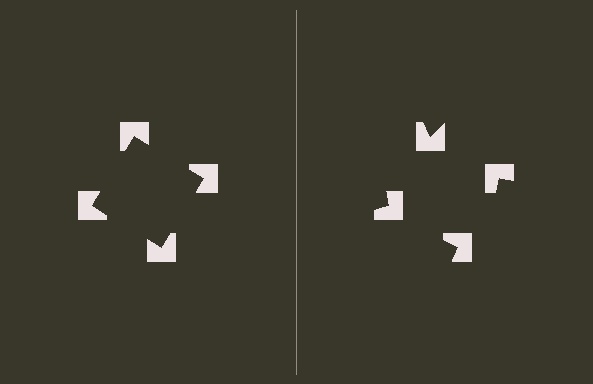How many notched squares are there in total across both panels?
8 — 4 on each side.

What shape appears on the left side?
An illusory square.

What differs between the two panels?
The notched squares are positioned identically on both sides; only the wedge orientations differ. On the left they align to a square; on the right they are misaligned.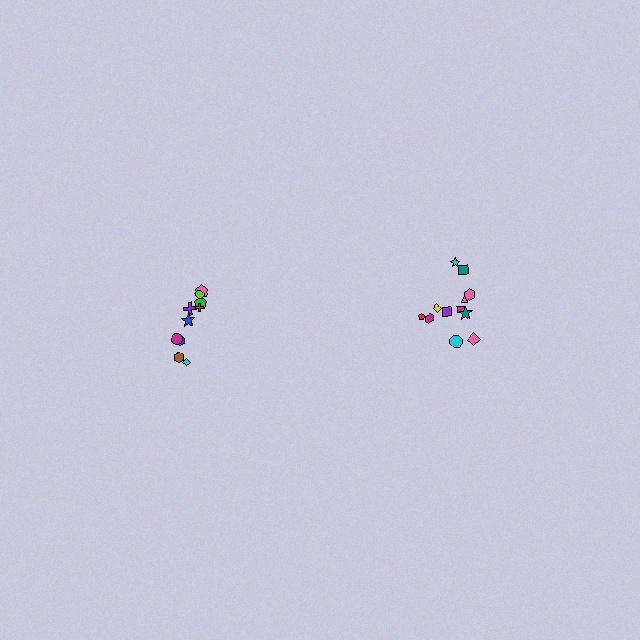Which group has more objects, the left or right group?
The right group.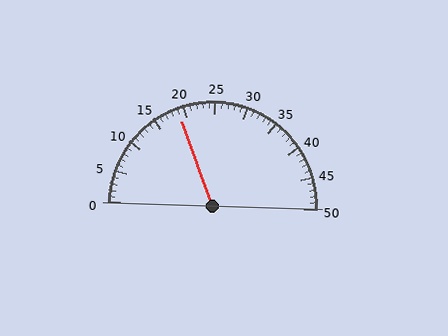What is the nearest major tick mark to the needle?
The nearest major tick mark is 20.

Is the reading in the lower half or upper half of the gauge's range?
The reading is in the lower half of the range (0 to 50).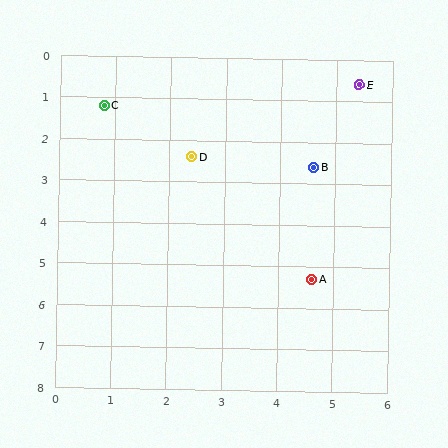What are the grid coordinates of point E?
Point E is at approximately (5.4, 0.6).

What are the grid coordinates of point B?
Point B is at approximately (4.6, 2.6).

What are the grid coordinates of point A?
Point A is at approximately (4.6, 5.3).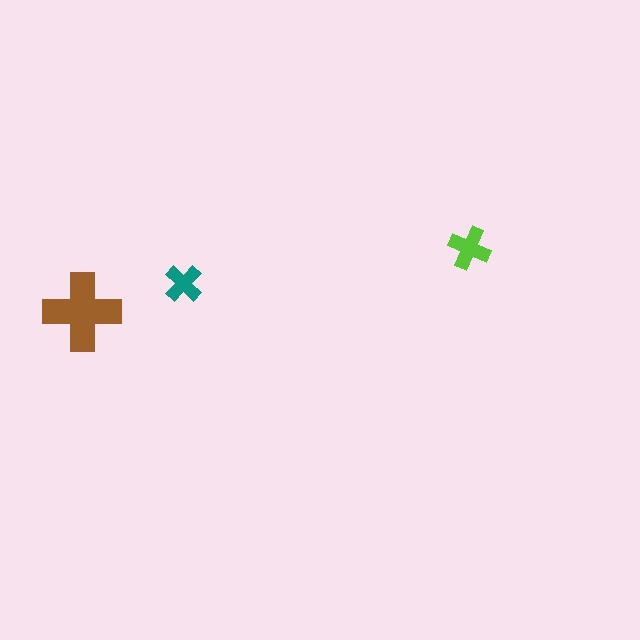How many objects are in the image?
There are 3 objects in the image.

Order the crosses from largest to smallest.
the brown one, the lime one, the teal one.